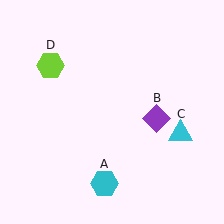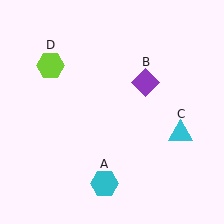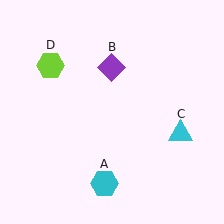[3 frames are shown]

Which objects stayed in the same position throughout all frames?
Cyan hexagon (object A) and cyan triangle (object C) and lime hexagon (object D) remained stationary.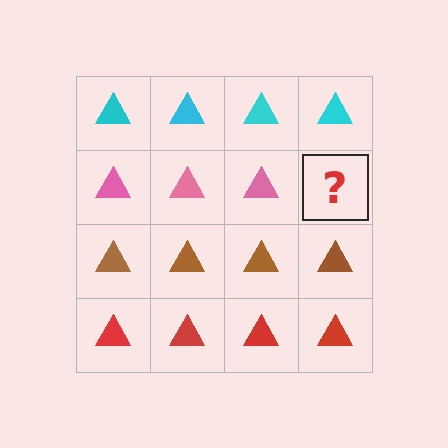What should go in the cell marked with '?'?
The missing cell should contain a pink triangle.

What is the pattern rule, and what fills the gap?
The rule is that each row has a consistent color. The gap should be filled with a pink triangle.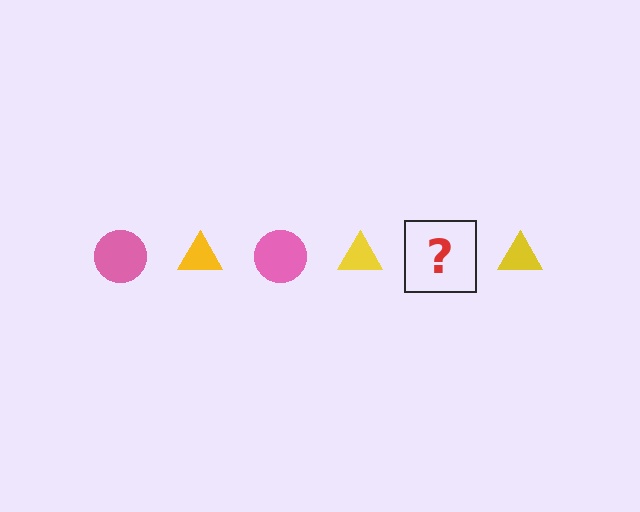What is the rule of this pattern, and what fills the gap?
The rule is that the pattern alternates between pink circle and yellow triangle. The gap should be filled with a pink circle.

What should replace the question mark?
The question mark should be replaced with a pink circle.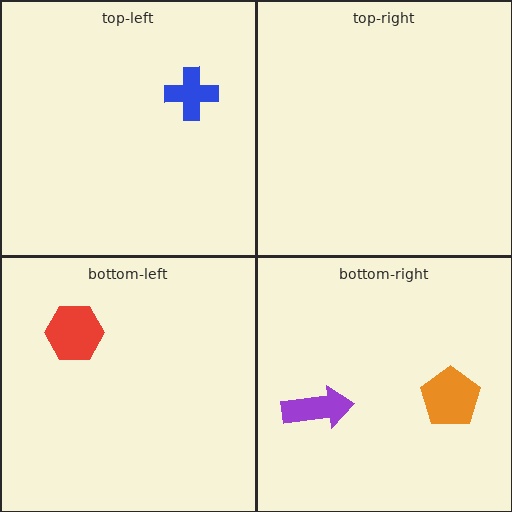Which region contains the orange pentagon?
The bottom-right region.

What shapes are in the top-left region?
The blue cross.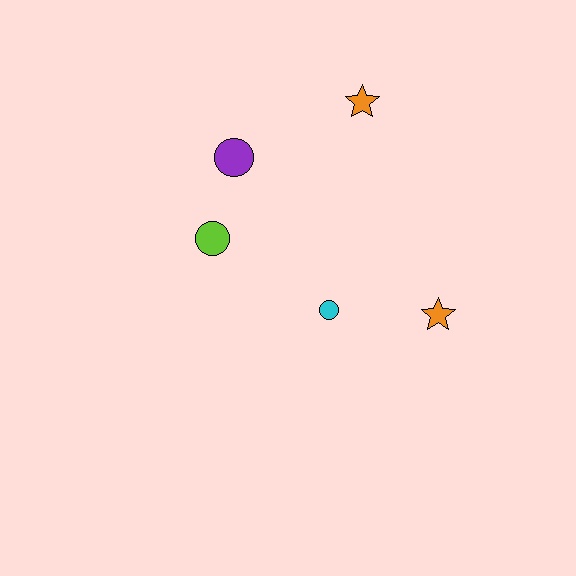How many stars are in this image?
There are 2 stars.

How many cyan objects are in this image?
There is 1 cyan object.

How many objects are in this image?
There are 5 objects.